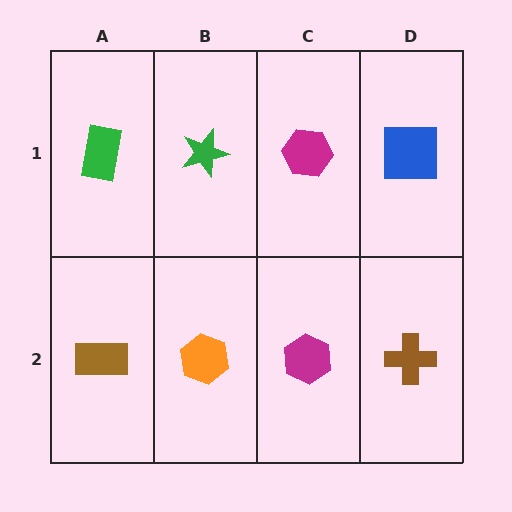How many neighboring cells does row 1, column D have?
2.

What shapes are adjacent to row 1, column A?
A brown rectangle (row 2, column A), a green star (row 1, column B).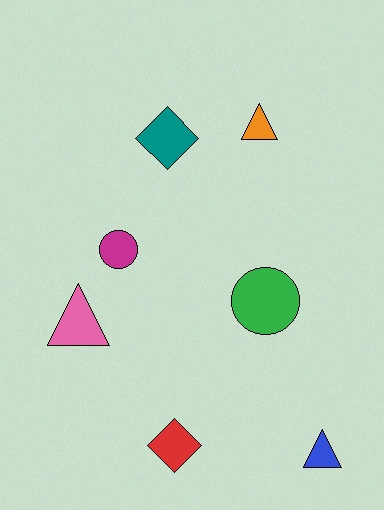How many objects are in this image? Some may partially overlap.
There are 7 objects.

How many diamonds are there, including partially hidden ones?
There are 2 diamonds.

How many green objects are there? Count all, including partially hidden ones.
There is 1 green object.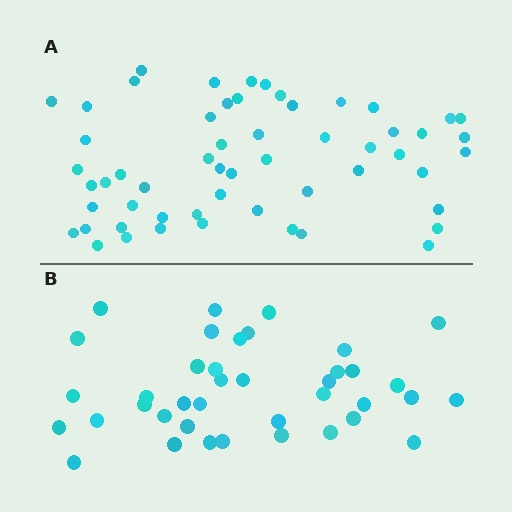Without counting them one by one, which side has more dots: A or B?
Region A (the top region) has more dots.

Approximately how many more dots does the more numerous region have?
Region A has approximately 15 more dots than region B.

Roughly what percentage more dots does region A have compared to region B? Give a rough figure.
About 45% more.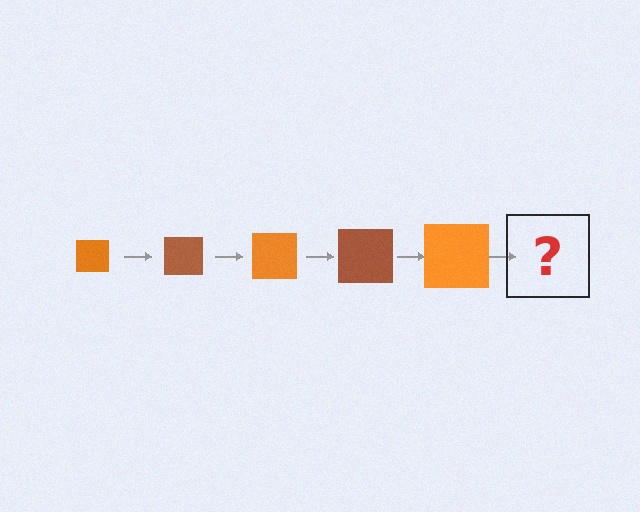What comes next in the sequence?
The next element should be a brown square, larger than the previous one.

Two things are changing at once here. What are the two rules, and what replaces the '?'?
The two rules are that the square grows larger each step and the color cycles through orange and brown. The '?' should be a brown square, larger than the previous one.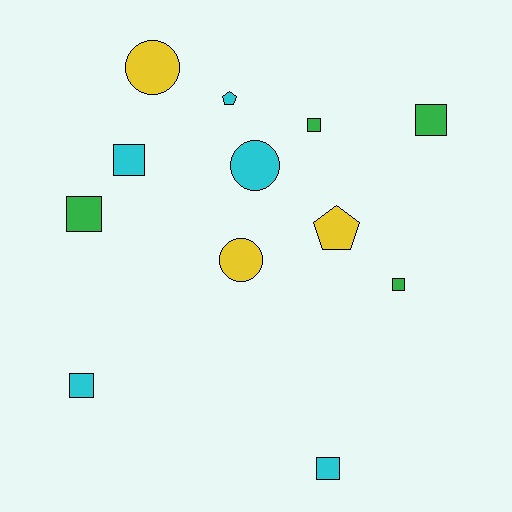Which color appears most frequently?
Cyan, with 5 objects.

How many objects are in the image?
There are 12 objects.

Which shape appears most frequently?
Square, with 7 objects.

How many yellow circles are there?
There are 2 yellow circles.